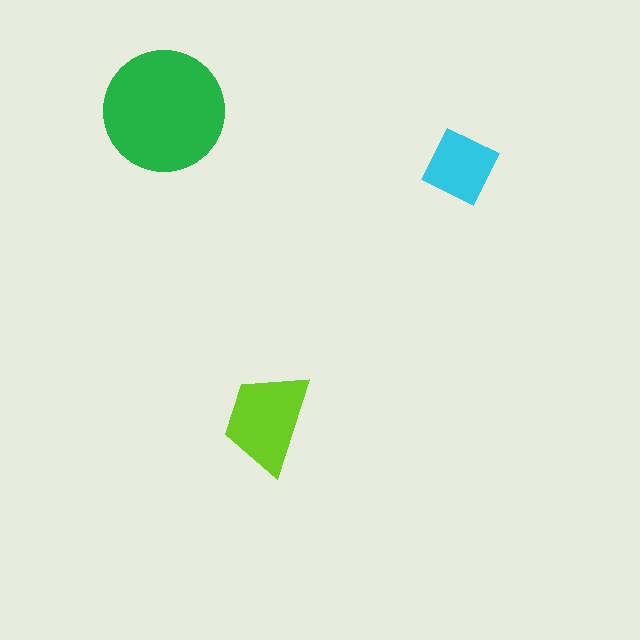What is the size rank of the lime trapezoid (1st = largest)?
2nd.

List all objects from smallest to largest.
The cyan square, the lime trapezoid, the green circle.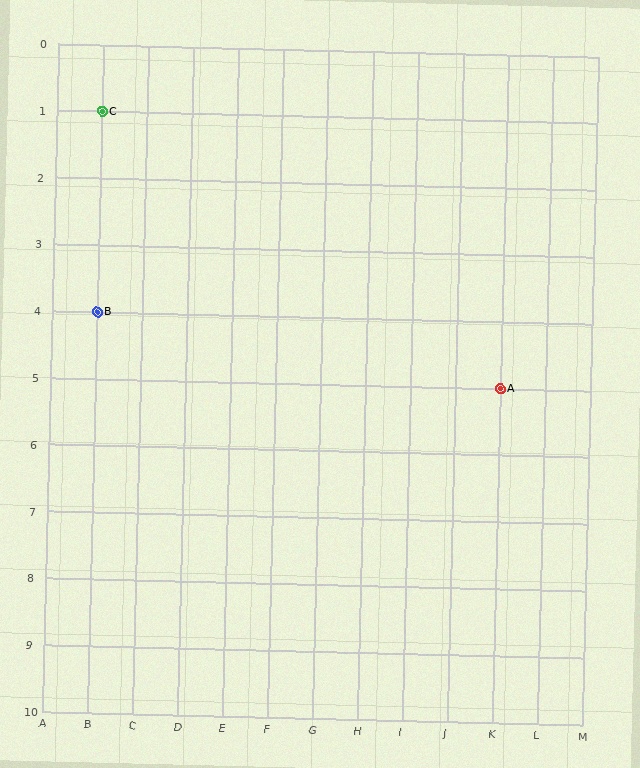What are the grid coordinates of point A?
Point A is at grid coordinates (K, 5).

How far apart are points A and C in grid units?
Points A and C are 9 columns and 4 rows apart (about 9.8 grid units diagonally).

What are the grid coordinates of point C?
Point C is at grid coordinates (B, 1).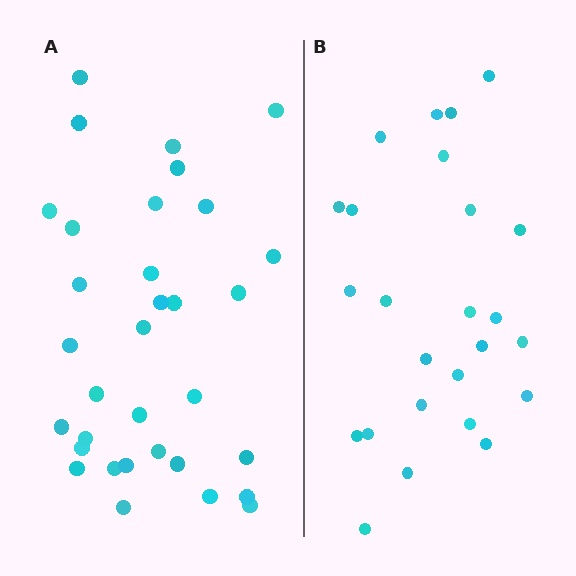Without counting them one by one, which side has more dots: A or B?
Region A (the left region) has more dots.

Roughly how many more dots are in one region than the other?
Region A has roughly 8 or so more dots than region B.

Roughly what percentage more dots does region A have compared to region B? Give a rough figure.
About 30% more.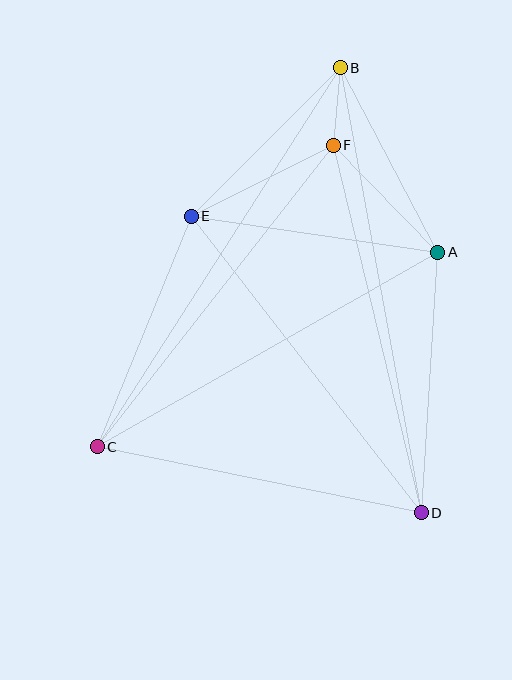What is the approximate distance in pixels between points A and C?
The distance between A and C is approximately 392 pixels.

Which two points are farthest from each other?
Points B and D are farthest from each other.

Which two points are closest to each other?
Points B and F are closest to each other.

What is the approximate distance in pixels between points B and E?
The distance between B and E is approximately 210 pixels.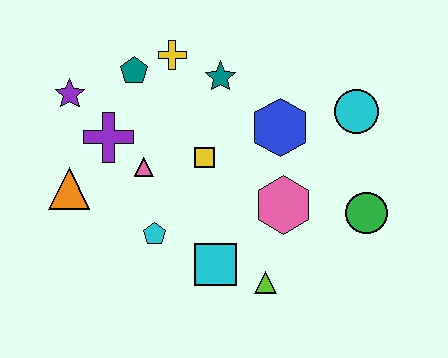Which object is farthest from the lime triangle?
The purple star is farthest from the lime triangle.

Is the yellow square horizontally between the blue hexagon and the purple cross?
Yes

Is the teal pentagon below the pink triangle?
No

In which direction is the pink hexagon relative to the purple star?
The pink hexagon is to the right of the purple star.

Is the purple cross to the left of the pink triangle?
Yes